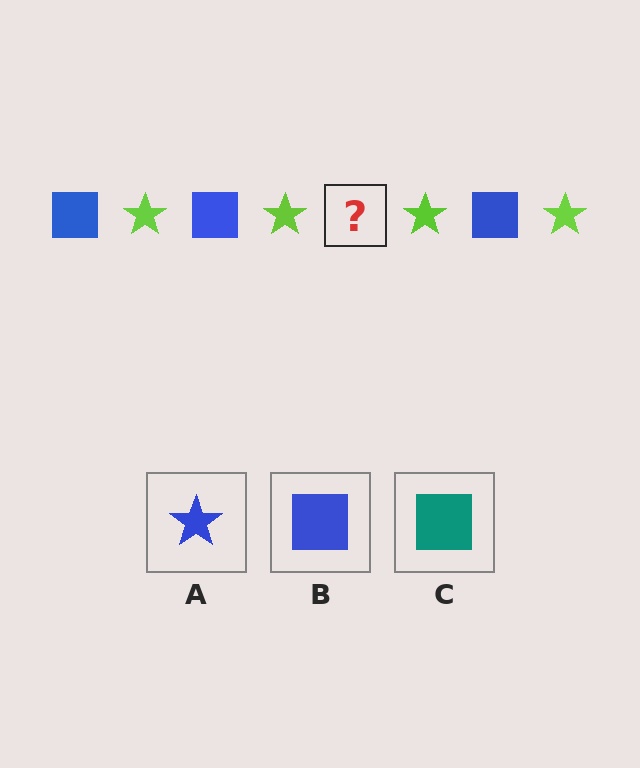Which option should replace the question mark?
Option B.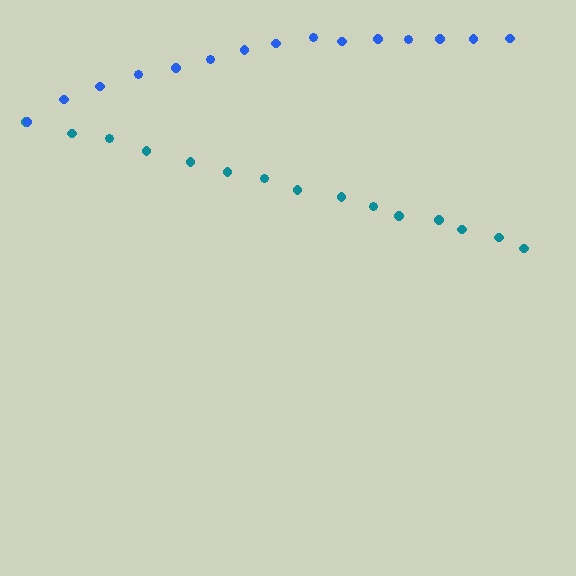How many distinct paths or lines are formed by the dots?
There are 2 distinct paths.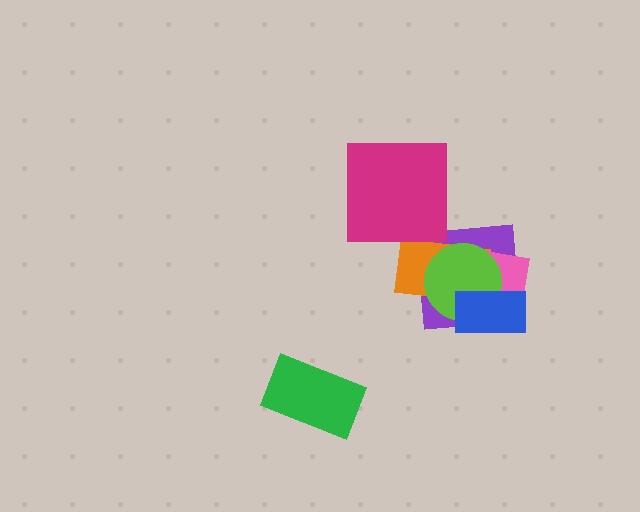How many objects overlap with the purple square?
4 objects overlap with the purple square.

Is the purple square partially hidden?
Yes, it is partially covered by another shape.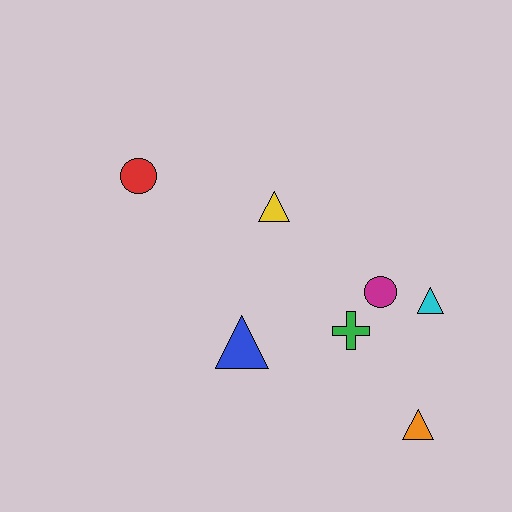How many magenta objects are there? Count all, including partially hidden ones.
There is 1 magenta object.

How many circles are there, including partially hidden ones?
There are 2 circles.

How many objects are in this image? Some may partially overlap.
There are 7 objects.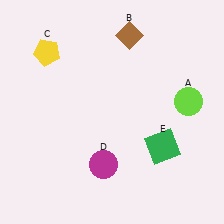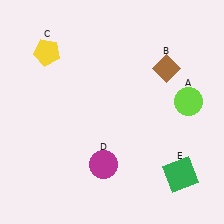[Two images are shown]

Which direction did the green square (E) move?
The green square (E) moved down.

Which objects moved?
The objects that moved are: the brown diamond (B), the green square (E).